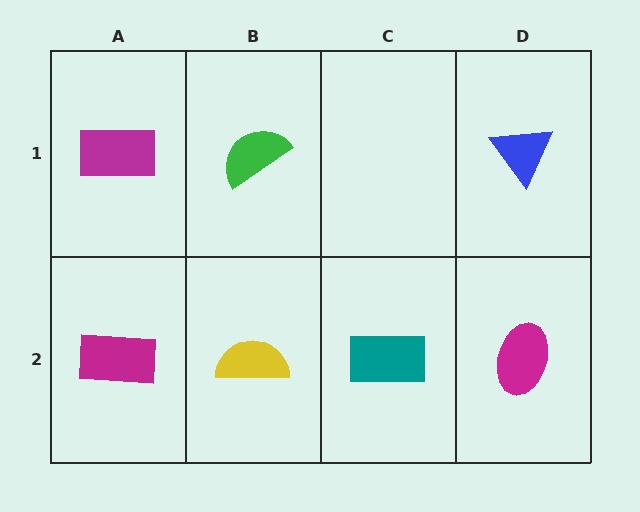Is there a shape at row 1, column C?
No, that cell is empty.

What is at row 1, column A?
A magenta rectangle.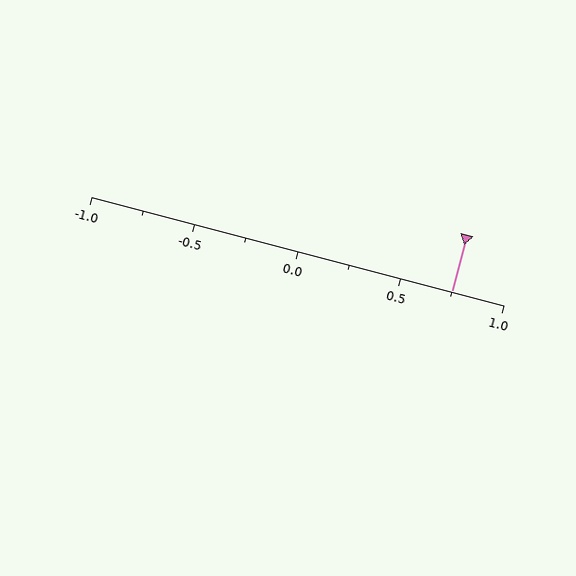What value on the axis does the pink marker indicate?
The marker indicates approximately 0.75.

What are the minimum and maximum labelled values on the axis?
The axis runs from -1.0 to 1.0.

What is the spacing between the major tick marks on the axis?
The major ticks are spaced 0.5 apart.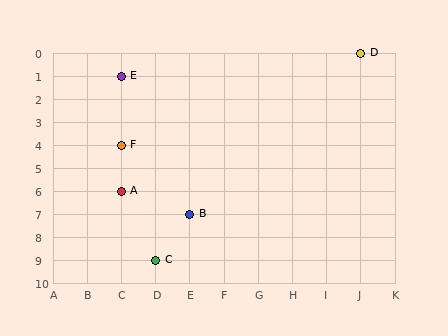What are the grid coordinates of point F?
Point F is at grid coordinates (C, 4).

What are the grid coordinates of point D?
Point D is at grid coordinates (J, 0).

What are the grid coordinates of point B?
Point B is at grid coordinates (E, 7).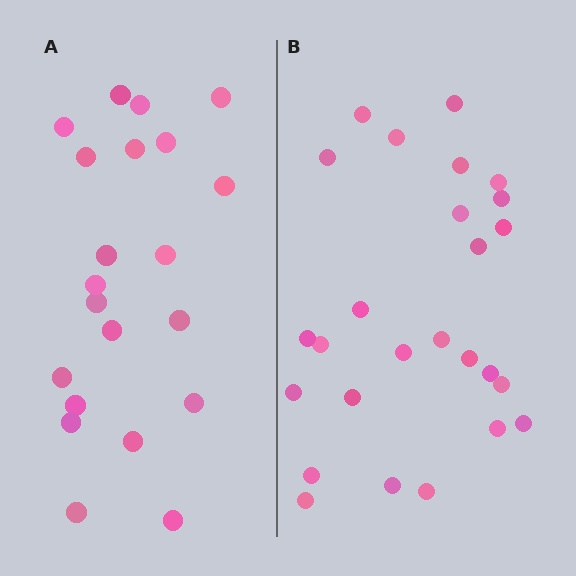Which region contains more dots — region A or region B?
Region B (the right region) has more dots.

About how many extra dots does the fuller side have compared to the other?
Region B has about 5 more dots than region A.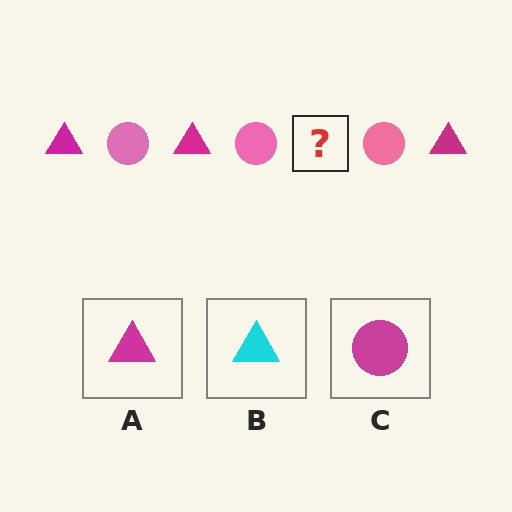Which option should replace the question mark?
Option A.